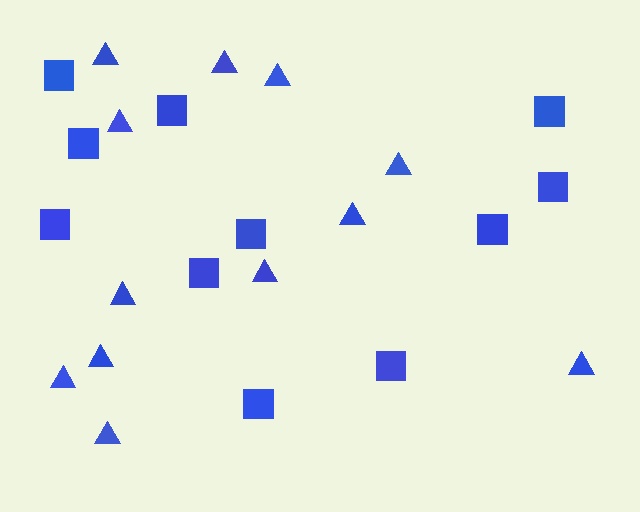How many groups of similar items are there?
There are 2 groups: one group of triangles (12) and one group of squares (11).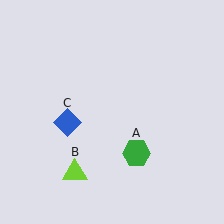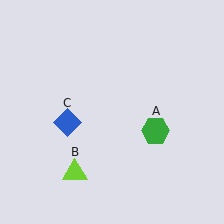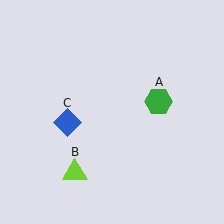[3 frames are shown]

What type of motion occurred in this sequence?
The green hexagon (object A) rotated counterclockwise around the center of the scene.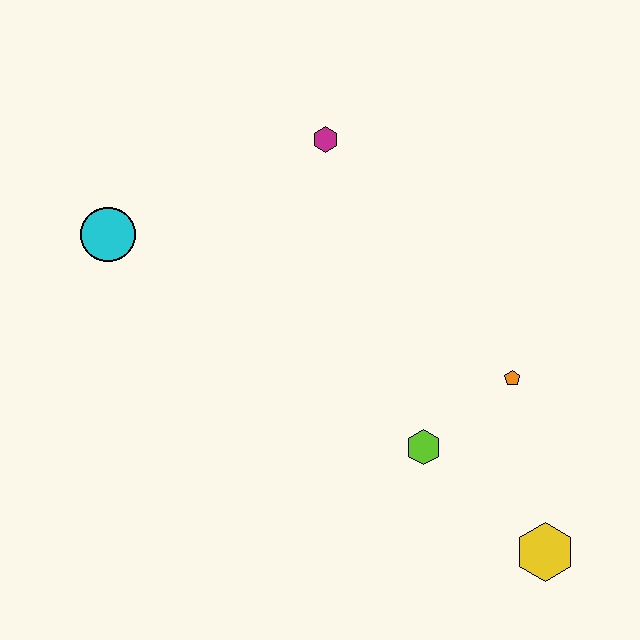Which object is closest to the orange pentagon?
The lime hexagon is closest to the orange pentagon.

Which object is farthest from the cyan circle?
The yellow hexagon is farthest from the cyan circle.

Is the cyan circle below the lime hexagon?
No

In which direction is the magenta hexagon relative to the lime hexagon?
The magenta hexagon is above the lime hexagon.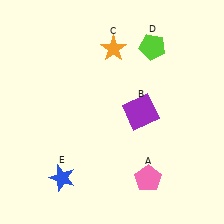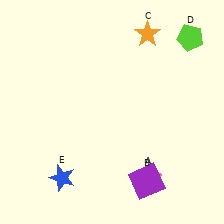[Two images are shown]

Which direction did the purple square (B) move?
The purple square (B) moved down.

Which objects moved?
The objects that moved are: the purple square (B), the orange star (C), the lime pentagon (D).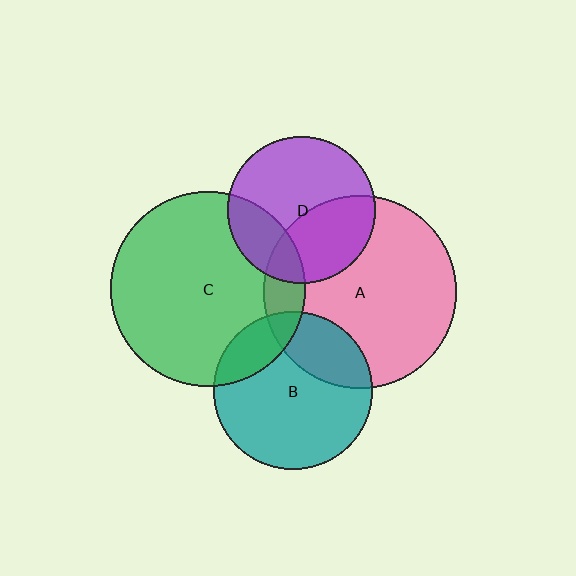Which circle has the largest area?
Circle C (green).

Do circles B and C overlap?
Yes.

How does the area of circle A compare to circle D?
Approximately 1.7 times.